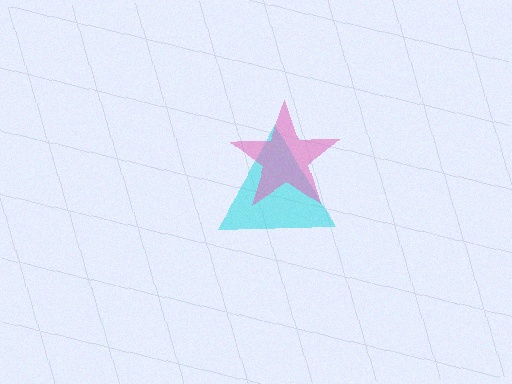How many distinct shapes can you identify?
There are 2 distinct shapes: a cyan triangle, a pink star.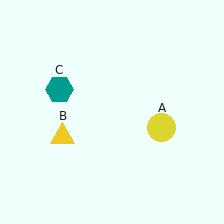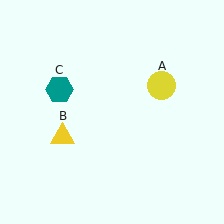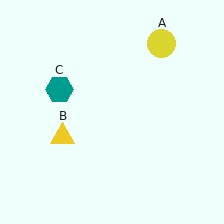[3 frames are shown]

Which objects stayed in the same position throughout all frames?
Yellow triangle (object B) and teal hexagon (object C) remained stationary.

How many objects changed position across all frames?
1 object changed position: yellow circle (object A).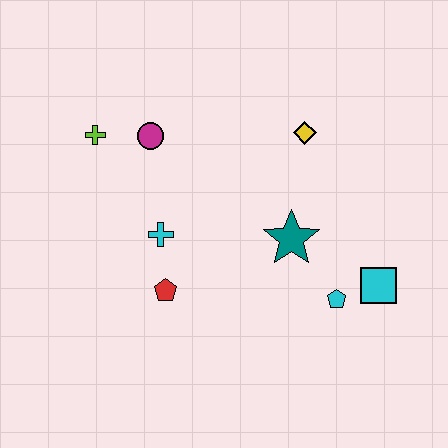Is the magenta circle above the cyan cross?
Yes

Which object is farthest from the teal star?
The lime cross is farthest from the teal star.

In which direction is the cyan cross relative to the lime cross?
The cyan cross is below the lime cross.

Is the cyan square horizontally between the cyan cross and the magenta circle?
No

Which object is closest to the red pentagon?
The cyan cross is closest to the red pentagon.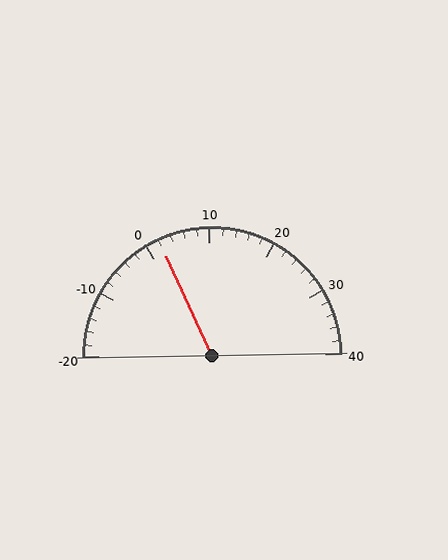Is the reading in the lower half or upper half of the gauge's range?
The reading is in the lower half of the range (-20 to 40).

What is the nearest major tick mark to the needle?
The nearest major tick mark is 0.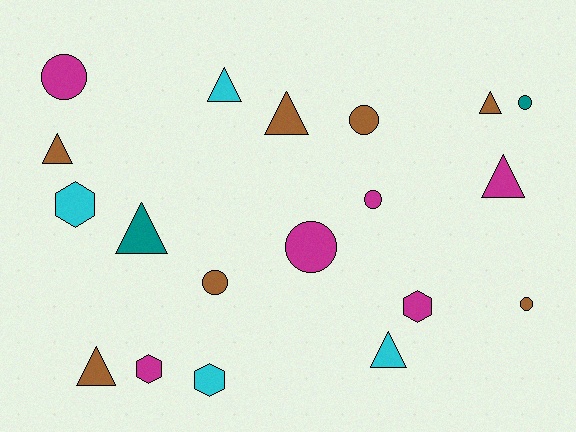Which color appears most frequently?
Brown, with 7 objects.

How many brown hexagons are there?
There are no brown hexagons.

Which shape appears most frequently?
Triangle, with 8 objects.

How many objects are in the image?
There are 19 objects.